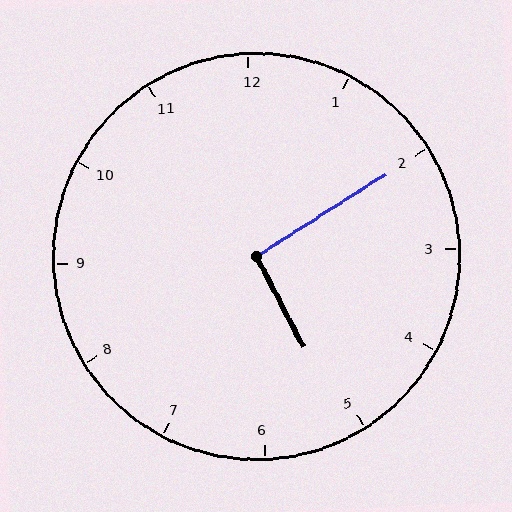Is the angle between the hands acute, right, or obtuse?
It is right.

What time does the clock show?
5:10.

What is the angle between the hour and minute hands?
Approximately 95 degrees.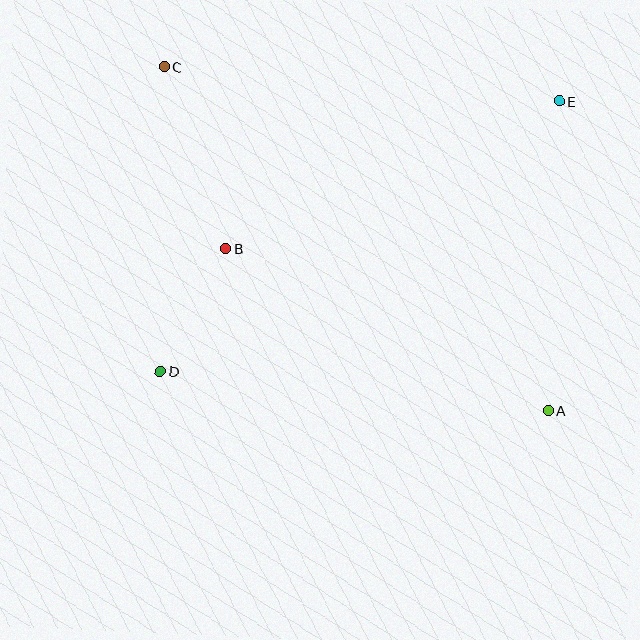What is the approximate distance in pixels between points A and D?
The distance between A and D is approximately 391 pixels.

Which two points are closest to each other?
Points B and D are closest to each other.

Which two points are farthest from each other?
Points A and C are farthest from each other.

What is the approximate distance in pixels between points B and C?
The distance between B and C is approximately 193 pixels.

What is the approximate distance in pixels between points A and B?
The distance between A and B is approximately 361 pixels.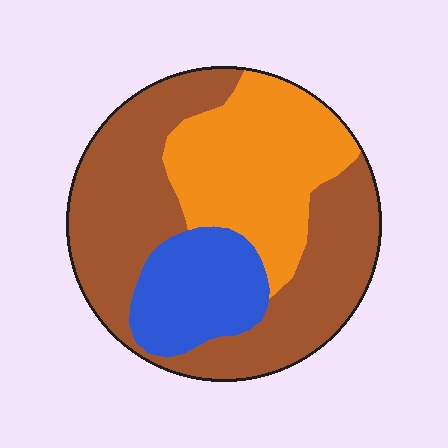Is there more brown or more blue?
Brown.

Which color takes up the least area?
Blue, at roughly 15%.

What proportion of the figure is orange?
Orange takes up between a quarter and a half of the figure.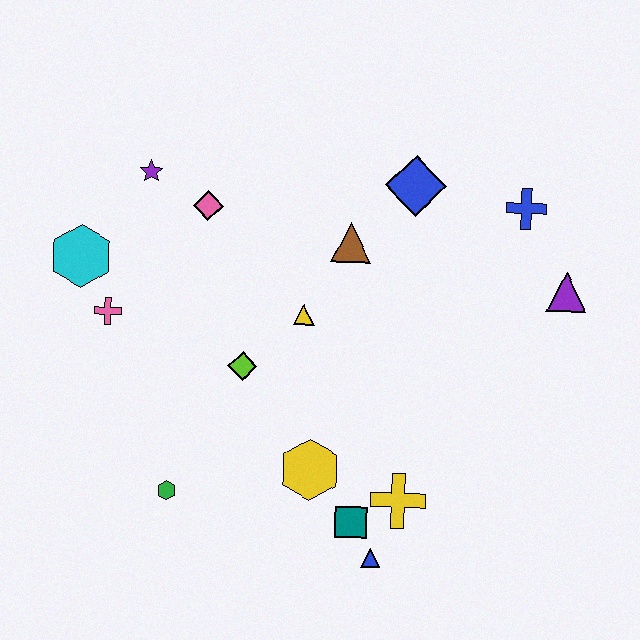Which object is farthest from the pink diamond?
The blue triangle is farthest from the pink diamond.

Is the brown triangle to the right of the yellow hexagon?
Yes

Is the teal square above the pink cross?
No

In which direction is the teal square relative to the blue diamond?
The teal square is below the blue diamond.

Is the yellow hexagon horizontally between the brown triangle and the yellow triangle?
Yes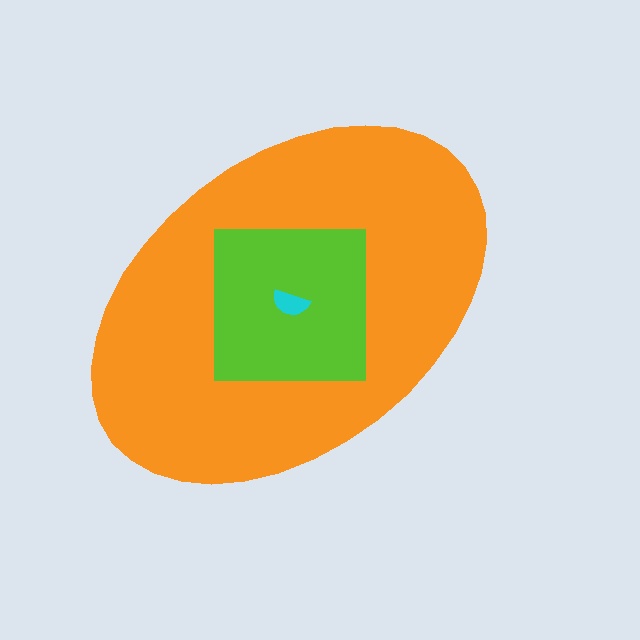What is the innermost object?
The cyan semicircle.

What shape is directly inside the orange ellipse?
The lime square.